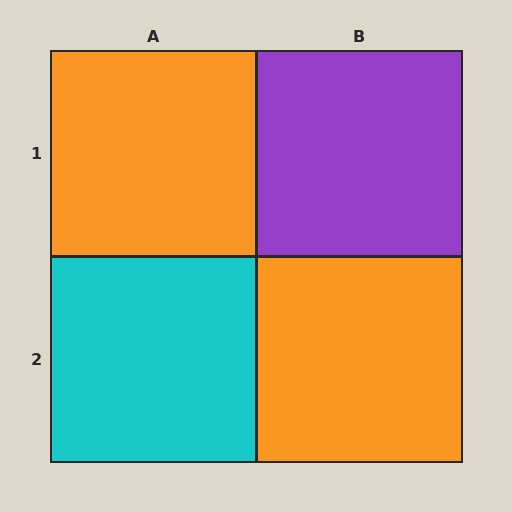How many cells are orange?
2 cells are orange.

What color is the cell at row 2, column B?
Orange.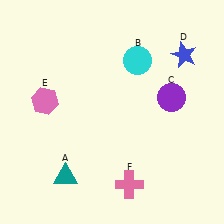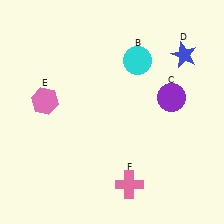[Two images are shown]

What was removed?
The teal triangle (A) was removed in Image 2.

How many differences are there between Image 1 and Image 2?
There is 1 difference between the two images.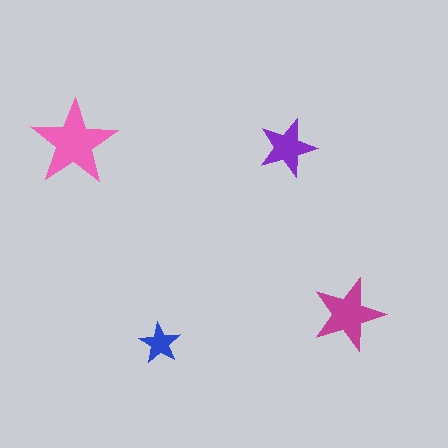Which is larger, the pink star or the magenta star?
The pink one.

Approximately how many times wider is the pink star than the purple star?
About 1.5 times wider.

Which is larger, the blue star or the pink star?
The pink one.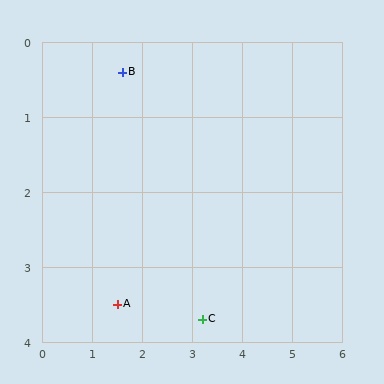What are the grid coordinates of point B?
Point B is at approximately (1.6, 0.4).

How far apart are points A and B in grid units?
Points A and B are about 3.1 grid units apart.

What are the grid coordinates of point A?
Point A is at approximately (1.5, 3.5).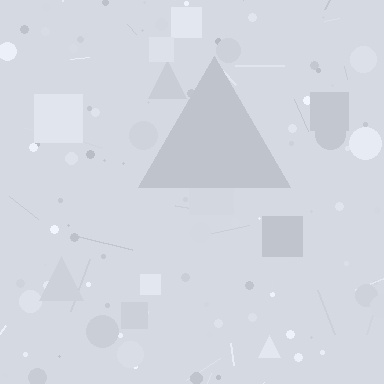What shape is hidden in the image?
A triangle is hidden in the image.